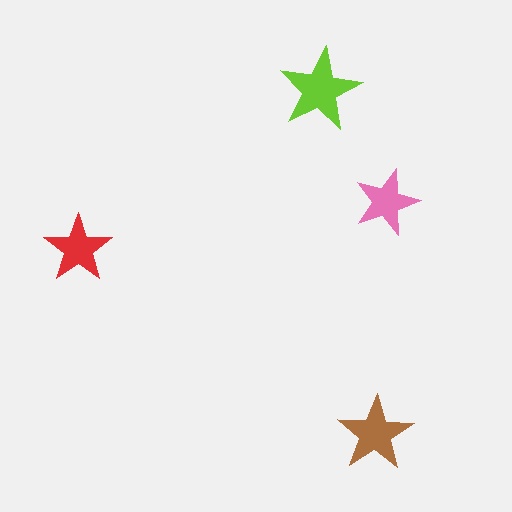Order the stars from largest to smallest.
the lime one, the brown one, the red one, the pink one.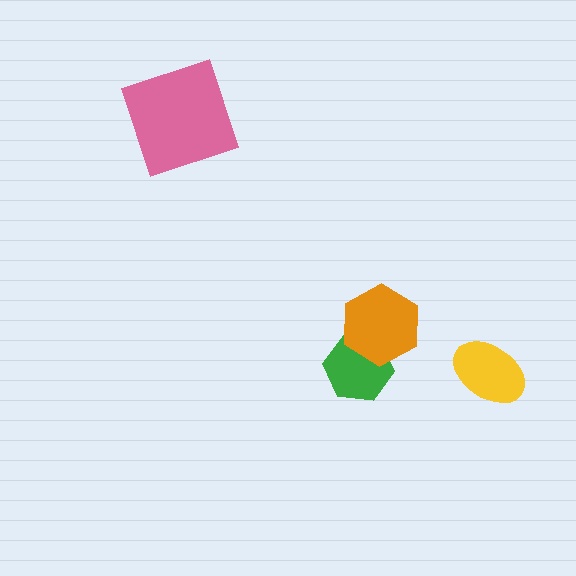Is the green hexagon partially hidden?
Yes, it is partially covered by another shape.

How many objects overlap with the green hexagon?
1 object overlaps with the green hexagon.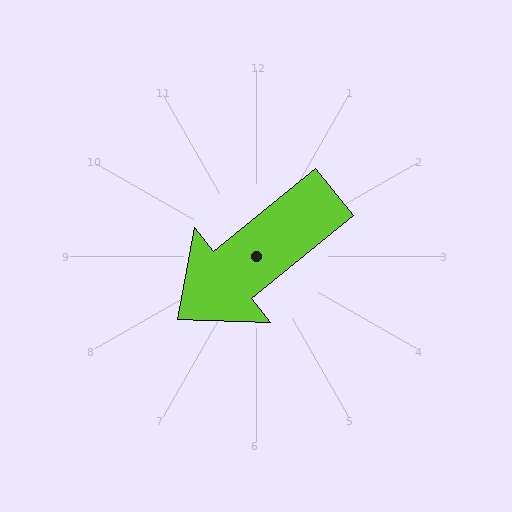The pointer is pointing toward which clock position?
Roughly 8 o'clock.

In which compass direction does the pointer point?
Southwest.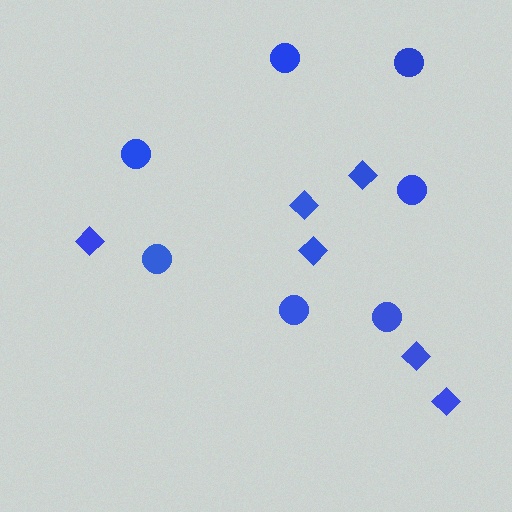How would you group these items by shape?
There are 2 groups: one group of diamonds (6) and one group of circles (7).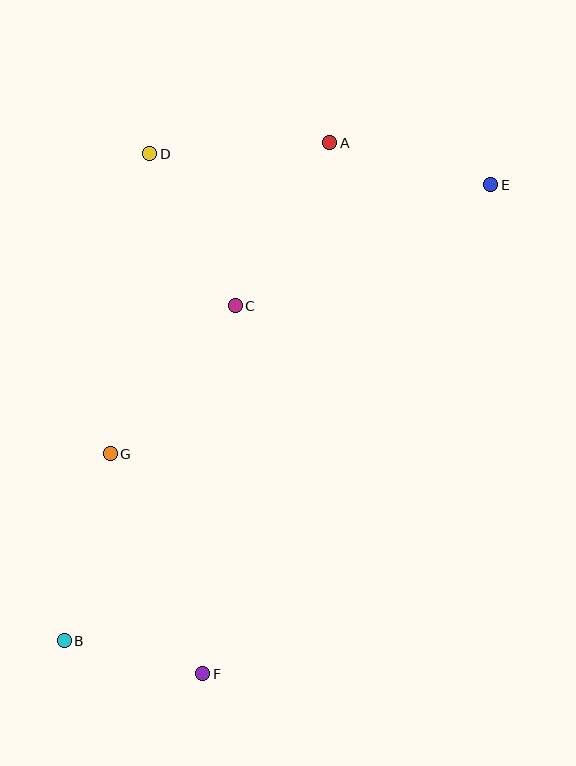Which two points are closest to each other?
Points B and F are closest to each other.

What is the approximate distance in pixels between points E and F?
The distance between E and F is approximately 568 pixels.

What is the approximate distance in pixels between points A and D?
The distance between A and D is approximately 181 pixels.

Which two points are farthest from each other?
Points B and E are farthest from each other.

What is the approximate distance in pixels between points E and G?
The distance between E and G is approximately 466 pixels.